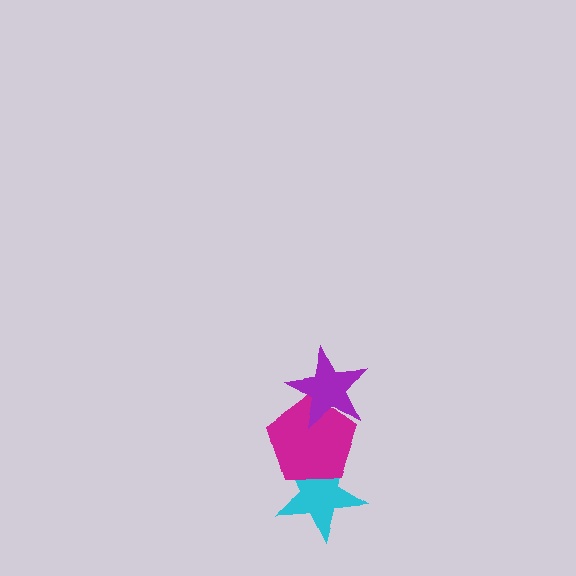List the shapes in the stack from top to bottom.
From top to bottom: the purple star, the magenta pentagon, the cyan star.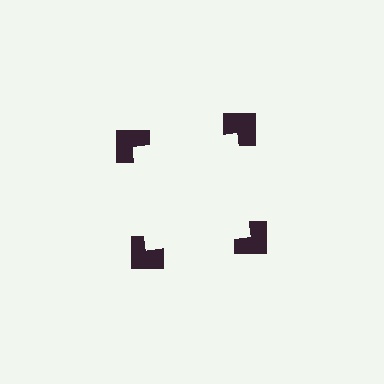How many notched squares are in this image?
There are 4 — one at each vertex of the illusory square.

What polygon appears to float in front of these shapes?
An illusory square — its edges are inferred from the aligned wedge cuts in the notched squares, not physically drawn.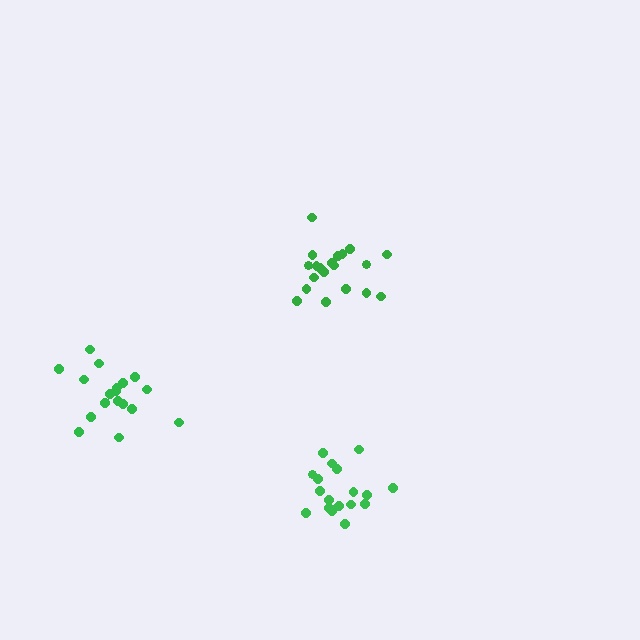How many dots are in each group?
Group 1: 20 dots, Group 2: 19 dots, Group 3: 19 dots (58 total).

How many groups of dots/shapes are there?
There are 3 groups.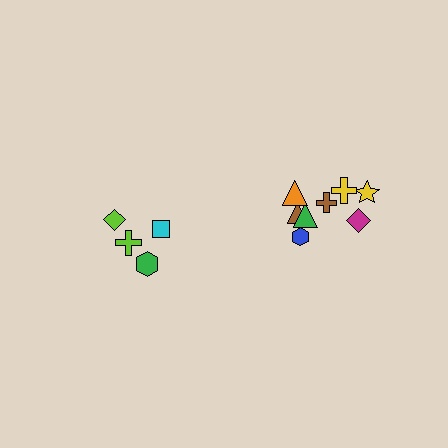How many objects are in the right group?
There are 8 objects.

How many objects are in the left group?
There are 4 objects.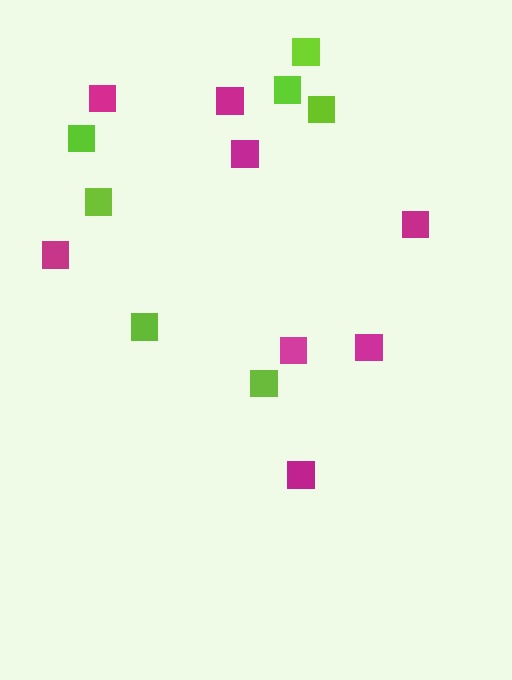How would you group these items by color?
There are 2 groups: one group of lime squares (7) and one group of magenta squares (8).